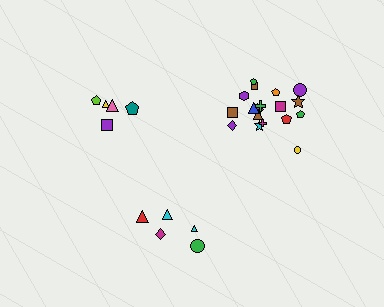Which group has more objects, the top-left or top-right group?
The top-right group.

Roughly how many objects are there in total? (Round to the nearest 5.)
Roughly 30 objects in total.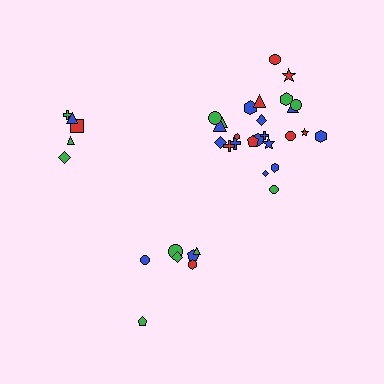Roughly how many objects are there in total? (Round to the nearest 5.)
Roughly 35 objects in total.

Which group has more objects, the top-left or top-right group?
The top-right group.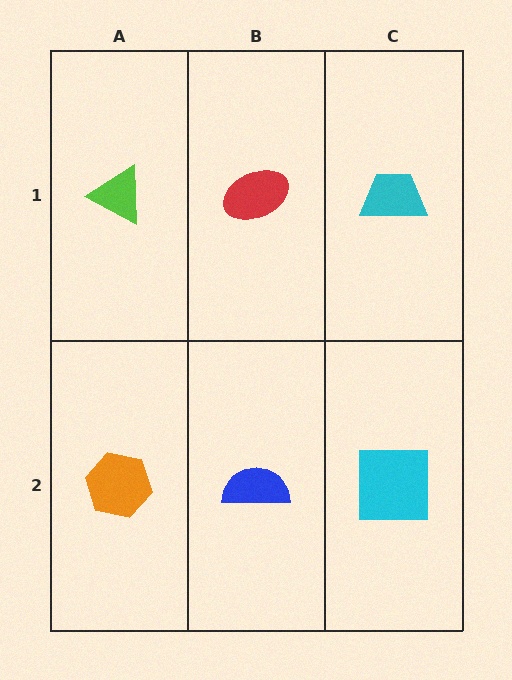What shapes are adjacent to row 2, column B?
A red ellipse (row 1, column B), an orange hexagon (row 2, column A), a cyan square (row 2, column C).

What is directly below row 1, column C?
A cyan square.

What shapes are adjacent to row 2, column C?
A cyan trapezoid (row 1, column C), a blue semicircle (row 2, column B).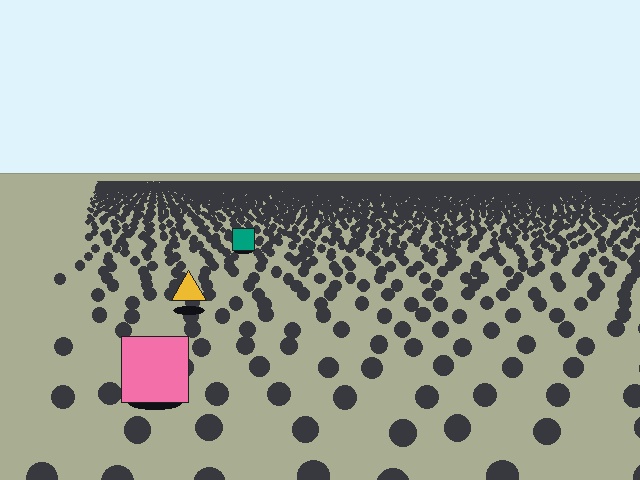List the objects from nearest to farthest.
From nearest to farthest: the pink square, the yellow triangle, the teal square.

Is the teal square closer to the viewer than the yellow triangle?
No. The yellow triangle is closer — you can tell from the texture gradient: the ground texture is coarser near it.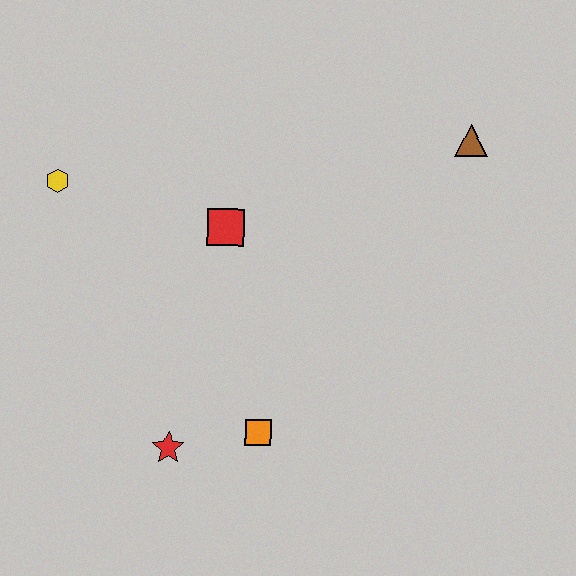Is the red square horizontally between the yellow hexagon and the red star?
No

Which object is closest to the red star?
The orange square is closest to the red star.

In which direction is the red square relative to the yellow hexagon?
The red square is to the right of the yellow hexagon.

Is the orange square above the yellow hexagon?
No